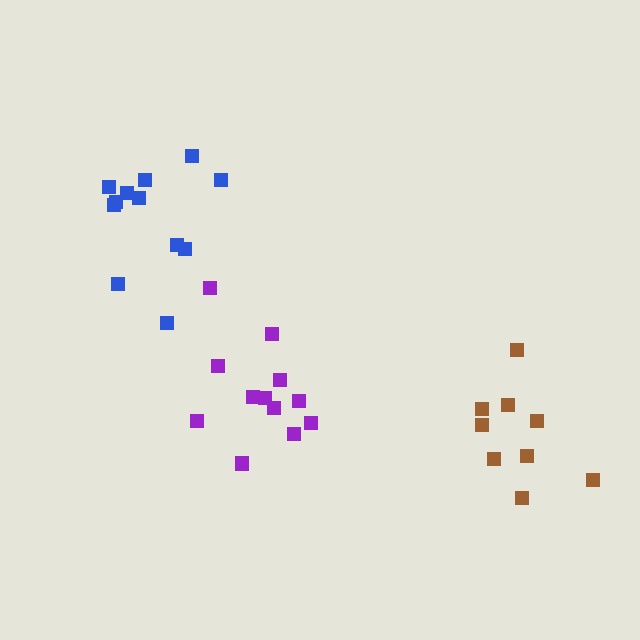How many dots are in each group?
Group 1: 13 dots, Group 2: 9 dots, Group 3: 12 dots (34 total).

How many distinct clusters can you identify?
There are 3 distinct clusters.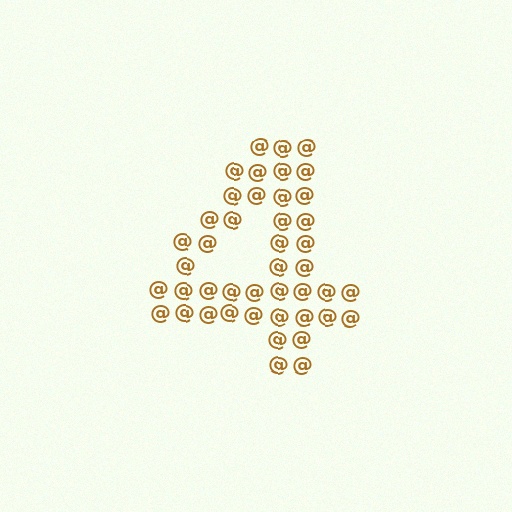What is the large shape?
The large shape is the digit 4.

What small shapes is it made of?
It is made of small at signs.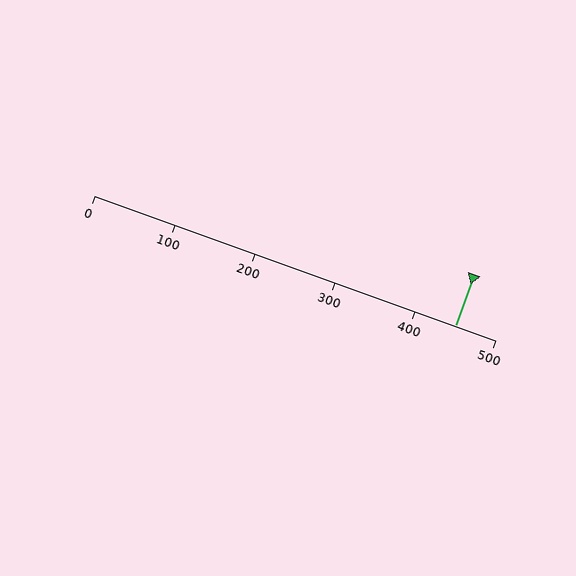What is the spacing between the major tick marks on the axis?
The major ticks are spaced 100 apart.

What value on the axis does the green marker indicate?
The marker indicates approximately 450.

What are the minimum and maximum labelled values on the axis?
The axis runs from 0 to 500.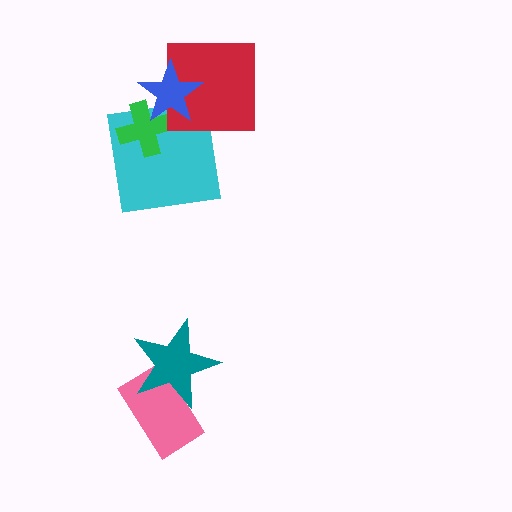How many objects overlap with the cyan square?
2 objects overlap with the cyan square.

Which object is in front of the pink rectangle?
The teal star is in front of the pink rectangle.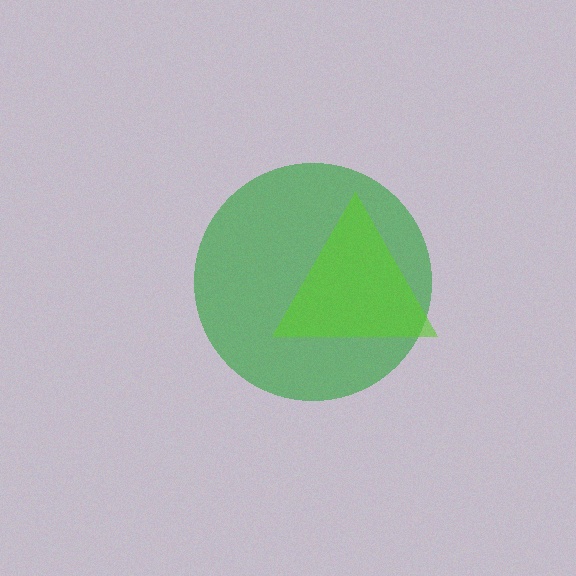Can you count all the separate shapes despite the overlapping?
Yes, there are 2 separate shapes.